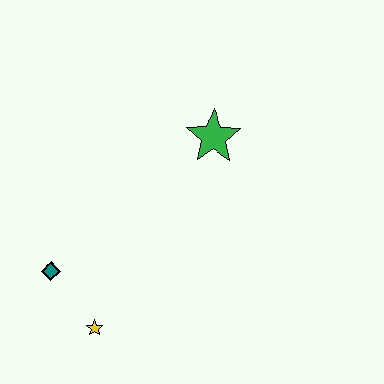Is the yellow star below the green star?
Yes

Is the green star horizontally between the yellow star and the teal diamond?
No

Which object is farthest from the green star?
The yellow star is farthest from the green star.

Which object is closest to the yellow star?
The teal diamond is closest to the yellow star.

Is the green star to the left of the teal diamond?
No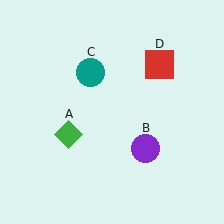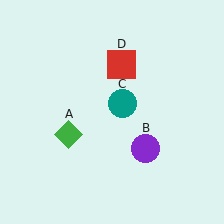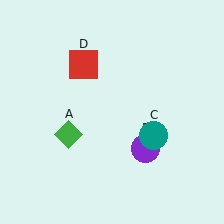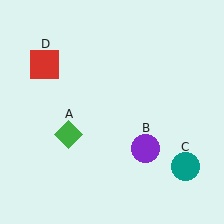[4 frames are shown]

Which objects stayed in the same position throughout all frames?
Green diamond (object A) and purple circle (object B) remained stationary.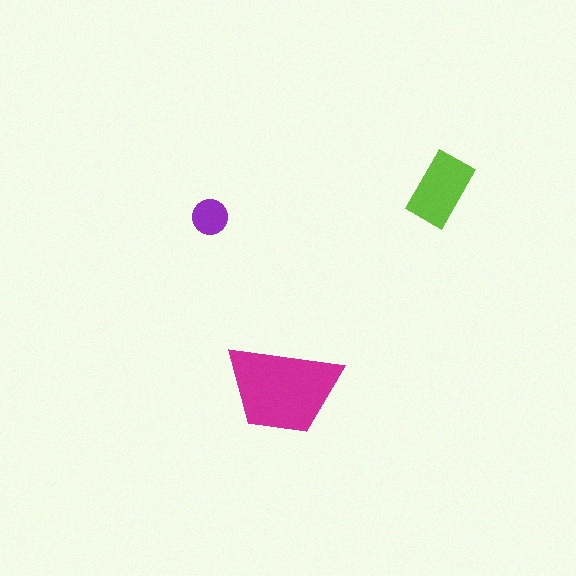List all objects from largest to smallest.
The magenta trapezoid, the lime rectangle, the purple circle.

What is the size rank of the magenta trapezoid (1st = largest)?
1st.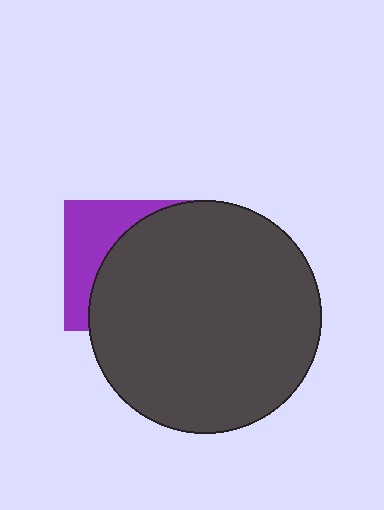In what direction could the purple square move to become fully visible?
The purple square could move left. That would shift it out from behind the dark gray circle entirely.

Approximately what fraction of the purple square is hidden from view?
Roughly 64% of the purple square is hidden behind the dark gray circle.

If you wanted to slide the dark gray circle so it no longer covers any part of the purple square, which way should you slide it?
Slide it right — that is the most direct way to separate the two shapes.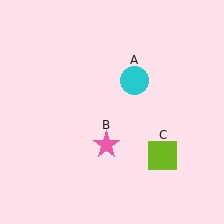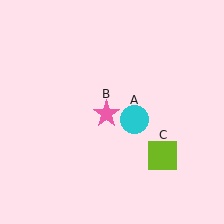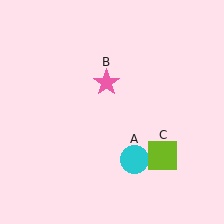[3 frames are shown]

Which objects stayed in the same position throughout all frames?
Lime square (object C) remained stationary.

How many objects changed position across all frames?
2 objects changed position: cyan circle (object A), pink star (object B).